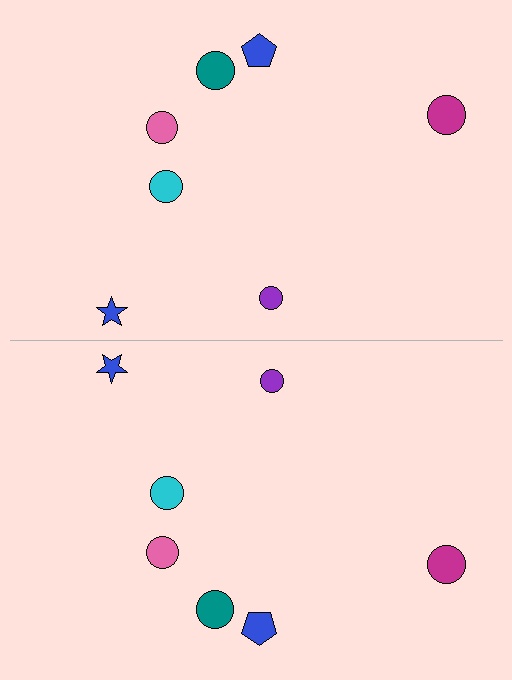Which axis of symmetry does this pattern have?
The pattern has a horizontal axis of symmetry running through the center of the image.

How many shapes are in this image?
There are 14 shapes in this image.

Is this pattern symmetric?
Yes, this pattern has bilateral (reflection) symmetry.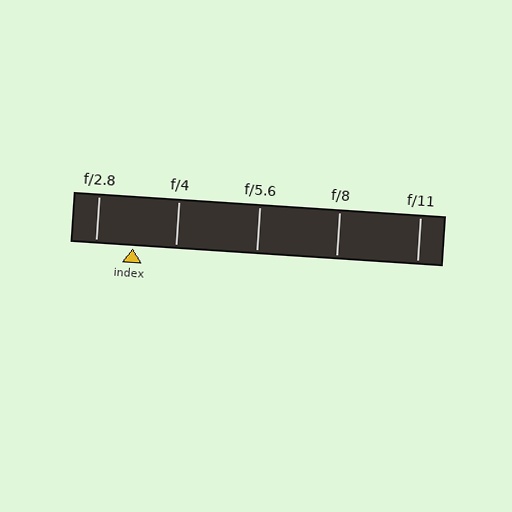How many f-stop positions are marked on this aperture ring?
There are 5 f-stop positions marked.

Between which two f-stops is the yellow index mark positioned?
The index mark is between f/2.8 and f/4.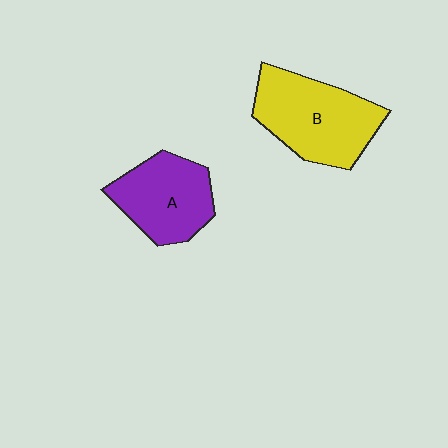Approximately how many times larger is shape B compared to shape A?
Approximately 1.2 times.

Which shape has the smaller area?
Shape A (purple).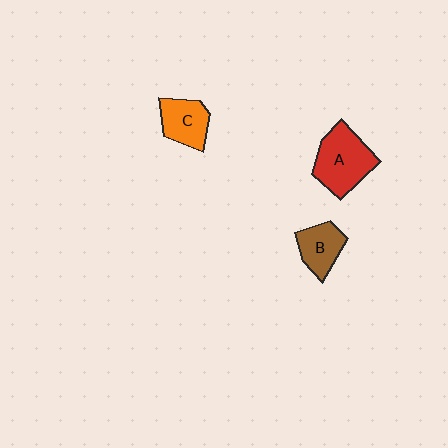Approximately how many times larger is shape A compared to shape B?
Approximately 1.6 times.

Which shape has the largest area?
Shape A (red).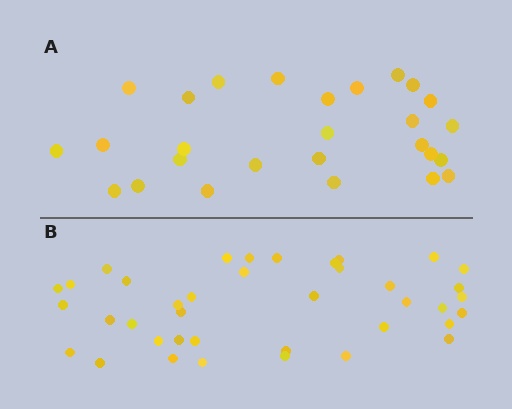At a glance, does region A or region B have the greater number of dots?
Region B (the bottom region) has more dots.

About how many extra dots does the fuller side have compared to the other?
Region B has roughly 12 or so more dots than region A.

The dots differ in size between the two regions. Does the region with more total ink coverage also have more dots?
No. Region A has more total ink coverage because its dots are larger, but region B actually contains more individual dots. Total area can be misleading — the number of items is what matters here.